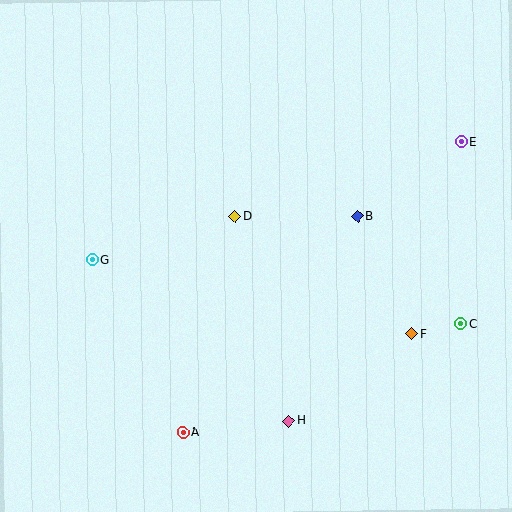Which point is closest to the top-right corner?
Point E is closest to the top-right corner.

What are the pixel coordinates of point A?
Point A is at (183, 432).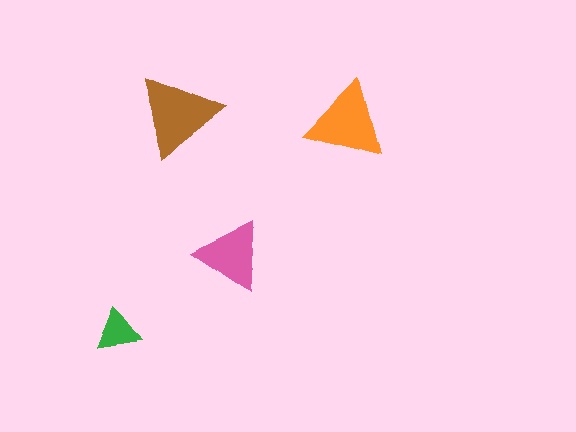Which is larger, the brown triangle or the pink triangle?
The brown one.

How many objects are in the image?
There are 4 objects in the image.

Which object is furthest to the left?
The green triangle is leftmost.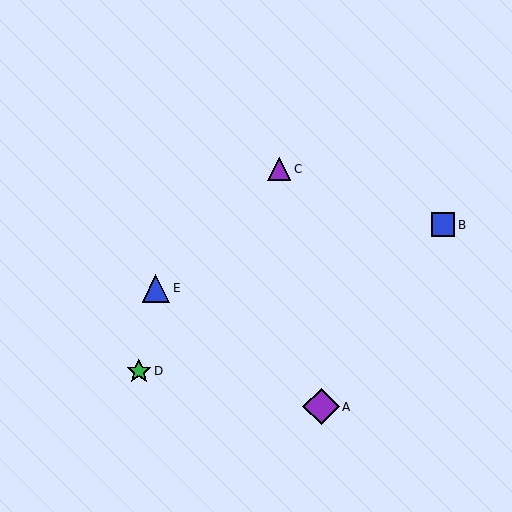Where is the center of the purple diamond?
The center of the purple diamond is at (321, 407).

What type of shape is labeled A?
Shape A is a purple diamond.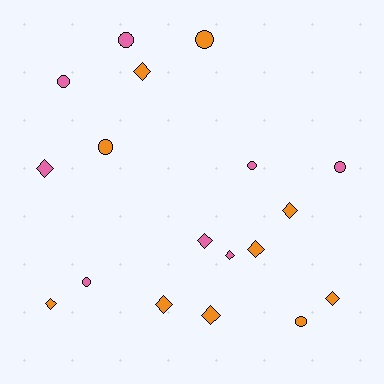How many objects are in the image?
There are 18 objects.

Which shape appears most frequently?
Diamond, with 10 objects.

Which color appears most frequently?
Orange, with 10 objects.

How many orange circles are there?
There are 3 orange circles.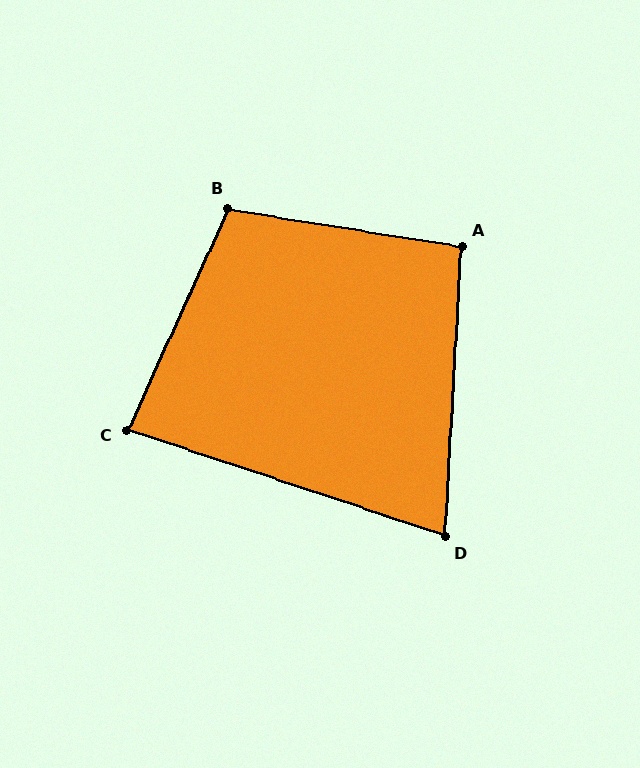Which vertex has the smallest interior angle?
D, at approximately 75 degrees.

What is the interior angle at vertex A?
Approximately 96 degrees (obtuse).